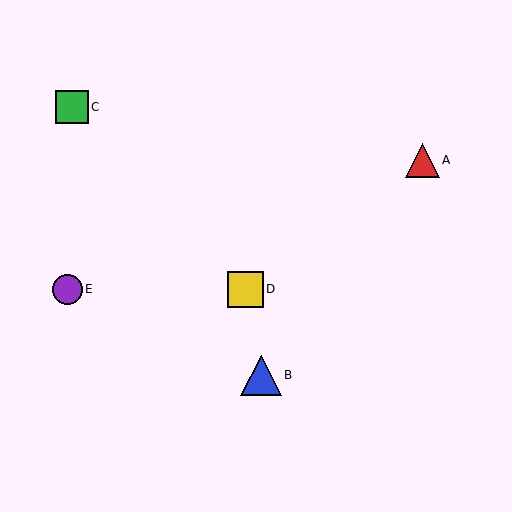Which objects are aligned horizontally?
Objects D, E are aligned horizontally.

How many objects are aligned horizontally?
2 objects (D, E) are aligned horizontally.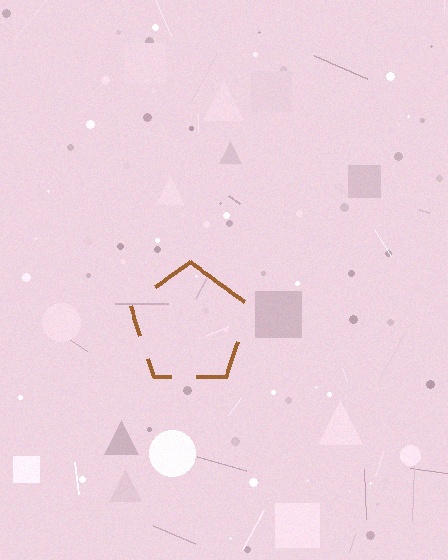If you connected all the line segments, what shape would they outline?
They would outline a pentagon.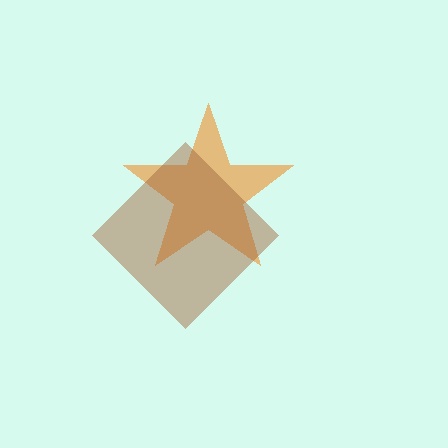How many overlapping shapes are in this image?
There are 2 overlapping shapes in the image.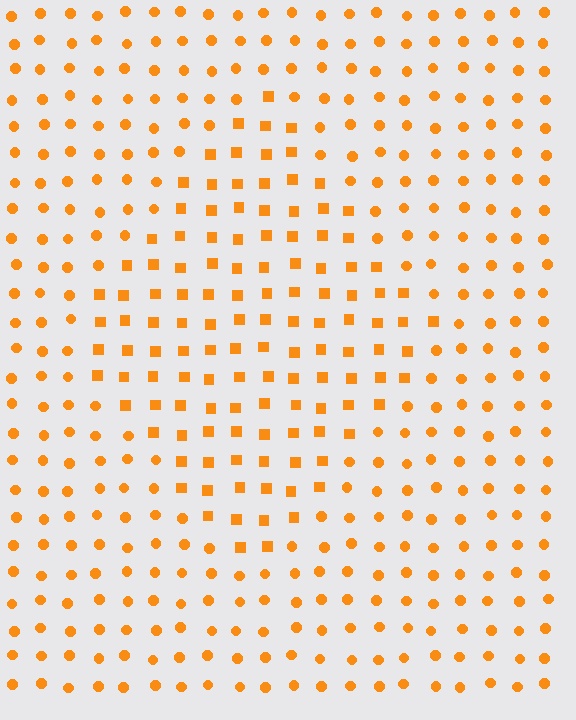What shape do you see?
I see a diamond.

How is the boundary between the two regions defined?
The boundary is defined by a change in element shape: squares inside vs. circles outside. All elements share the same color and spacing.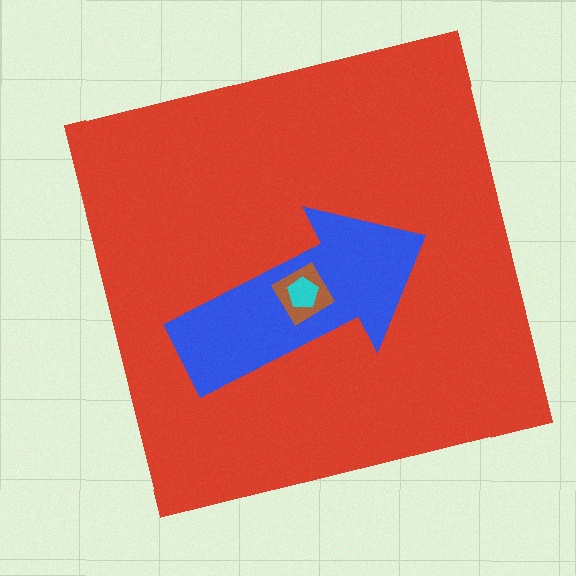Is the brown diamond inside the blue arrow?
Yes.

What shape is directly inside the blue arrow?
The brown diamond.